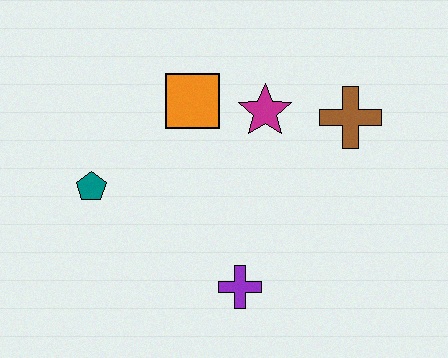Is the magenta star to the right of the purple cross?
Yes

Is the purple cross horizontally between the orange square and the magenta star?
Yes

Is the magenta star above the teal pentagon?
Yes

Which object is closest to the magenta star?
The orange square is closest to the magenta star.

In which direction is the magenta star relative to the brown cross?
The magenta star is to the left of the brown cross.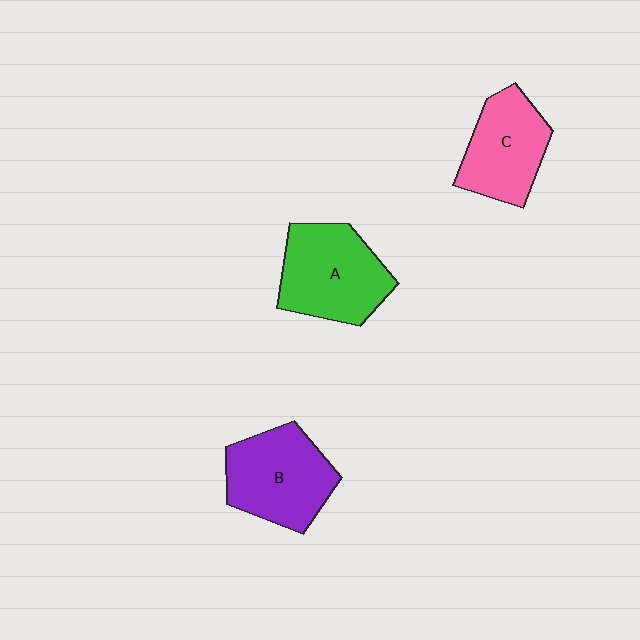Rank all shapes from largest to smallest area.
From largest to smallest: A (green), B (purple), C (pink).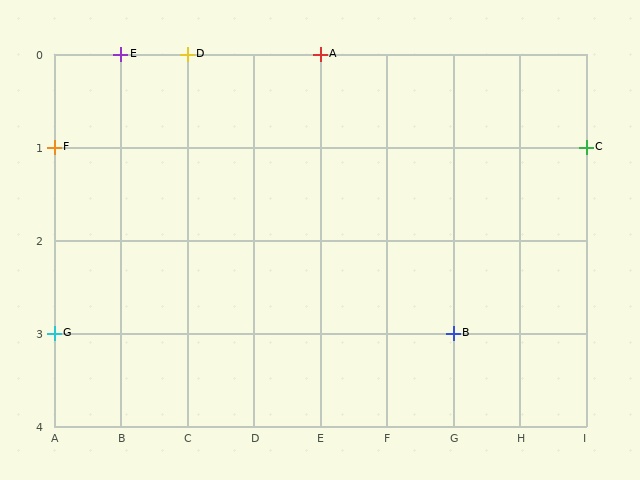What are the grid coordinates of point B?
Point B is at grid coordinates (G, 3).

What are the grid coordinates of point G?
Point G is at grid coordinates (A, 3).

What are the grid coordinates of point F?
Point F is at grid coordinates (A, 1).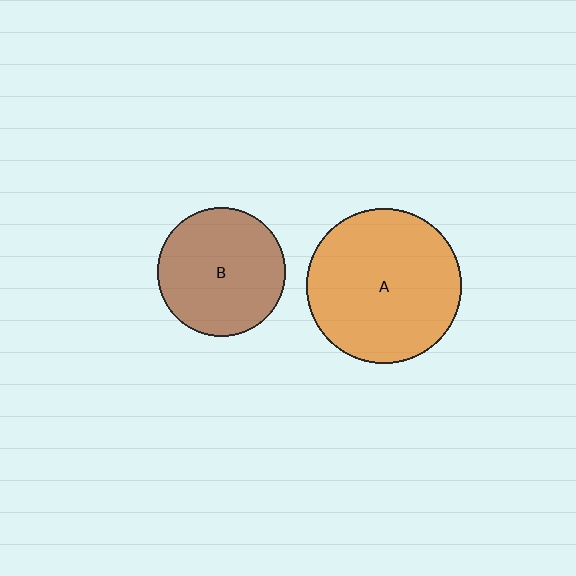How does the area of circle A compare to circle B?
Approximately 1.5 times.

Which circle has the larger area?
Circle A (orange).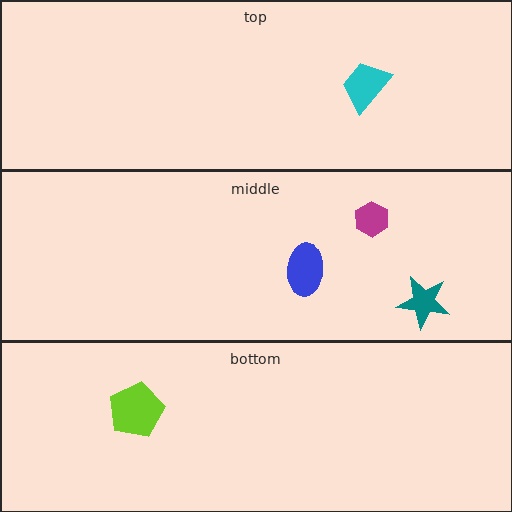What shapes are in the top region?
The cyan trapezoid.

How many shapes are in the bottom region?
1.